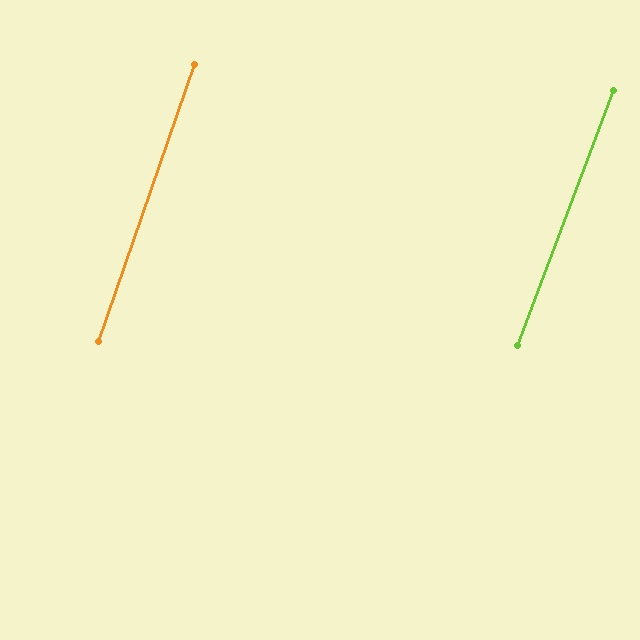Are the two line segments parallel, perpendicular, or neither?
Parallel — their directions differ by only 1.5°.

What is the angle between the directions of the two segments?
Approximately 2 degrees.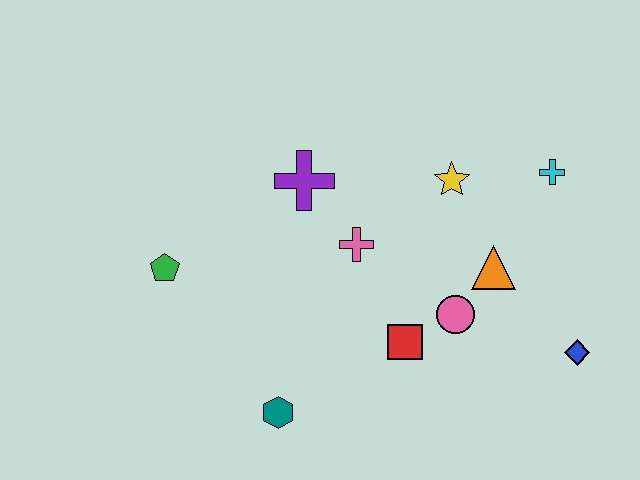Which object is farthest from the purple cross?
The blue diamond is farthest from the purple cross.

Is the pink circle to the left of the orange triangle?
Yes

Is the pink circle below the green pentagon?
Yes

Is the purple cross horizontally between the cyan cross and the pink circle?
No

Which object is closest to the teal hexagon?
The red square is closest to the teal hexagon.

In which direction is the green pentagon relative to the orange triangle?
The green pentagon is to the left of the orange triangle.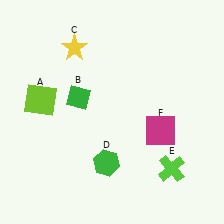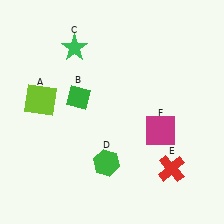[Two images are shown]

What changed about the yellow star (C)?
In Image 1, C is yellow. In Image 2, it changed to green.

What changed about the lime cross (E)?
In Image 1, E is lime. In Image 2, it changed to red.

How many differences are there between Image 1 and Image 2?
There are 2 differences between the two images.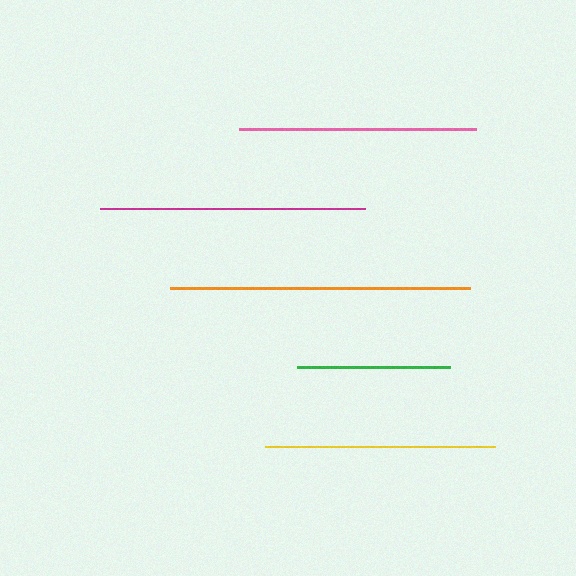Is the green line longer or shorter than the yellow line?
The yellow line is longer than the green line.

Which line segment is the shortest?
The green line is the shortest at approximately 153 pixels.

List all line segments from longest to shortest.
From longest to shortest: orange, magenta, pink, yellow, green.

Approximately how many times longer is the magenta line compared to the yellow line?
The magenta line is approximately 1.2 times the length of the yellow line.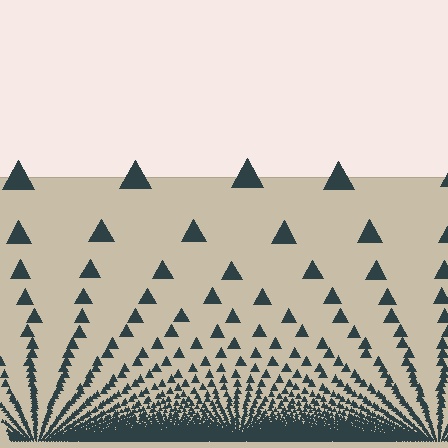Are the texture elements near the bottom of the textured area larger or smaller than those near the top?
Smaller. The gradient is inverted — elements near the bottom are smaller and denser.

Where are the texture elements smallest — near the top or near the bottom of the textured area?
Near the bottom.